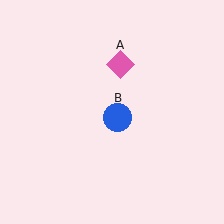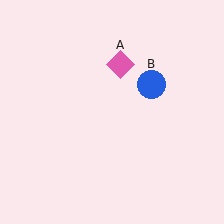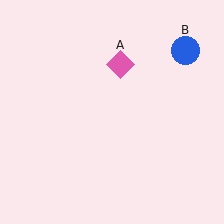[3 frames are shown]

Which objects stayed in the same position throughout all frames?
Pink diamond (object A) remained stationary.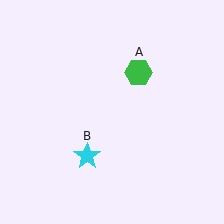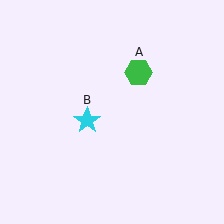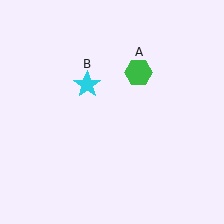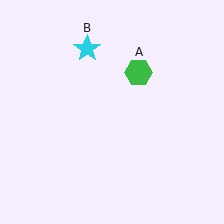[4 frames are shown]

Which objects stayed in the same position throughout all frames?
Green hexagon (object A) remained stationary.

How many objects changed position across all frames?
1 object changed position: cyan star (object B).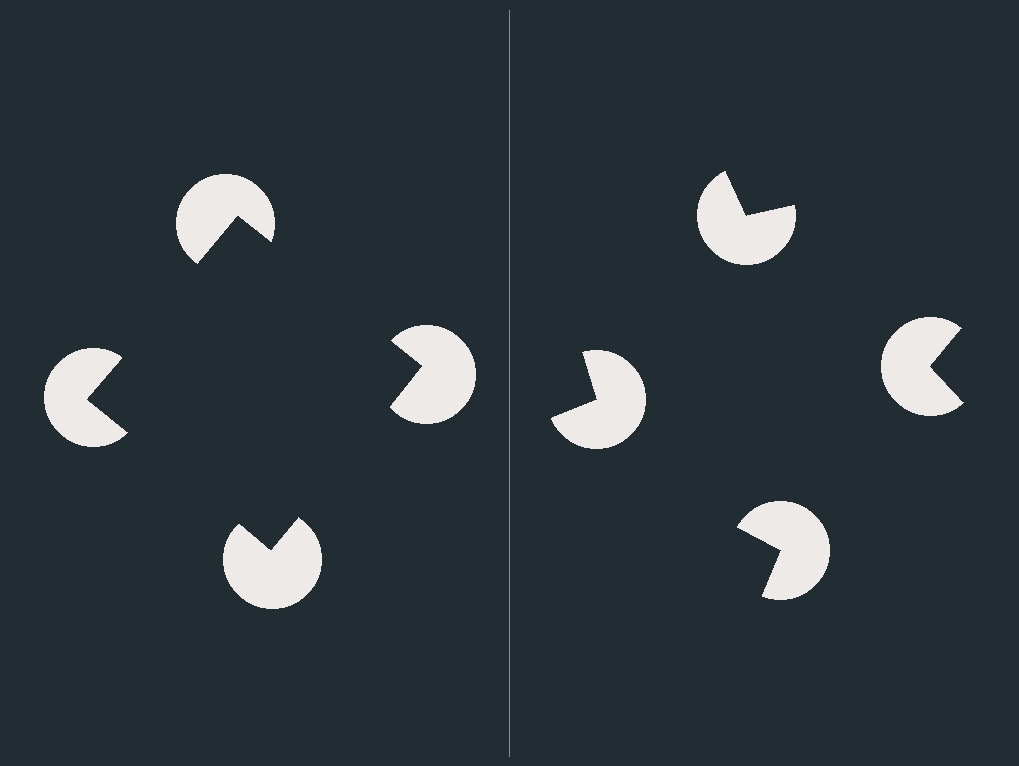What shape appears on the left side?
An illusory square.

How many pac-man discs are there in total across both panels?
8 — 4 on each side.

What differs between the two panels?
The pac-man discs are positioned identically on both sides; only the wedge orientations differ. On the left they align to a square; on the right they are misaligned.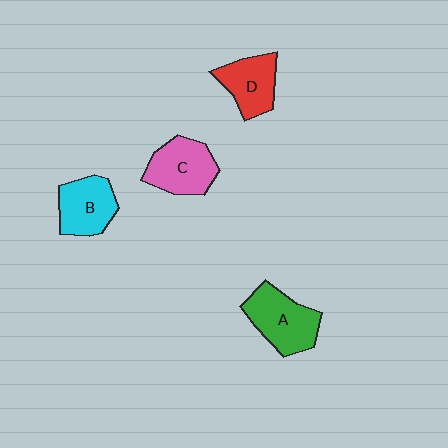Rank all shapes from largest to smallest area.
From largest to smallest: A (green), C (pink), B (cyan), D (red).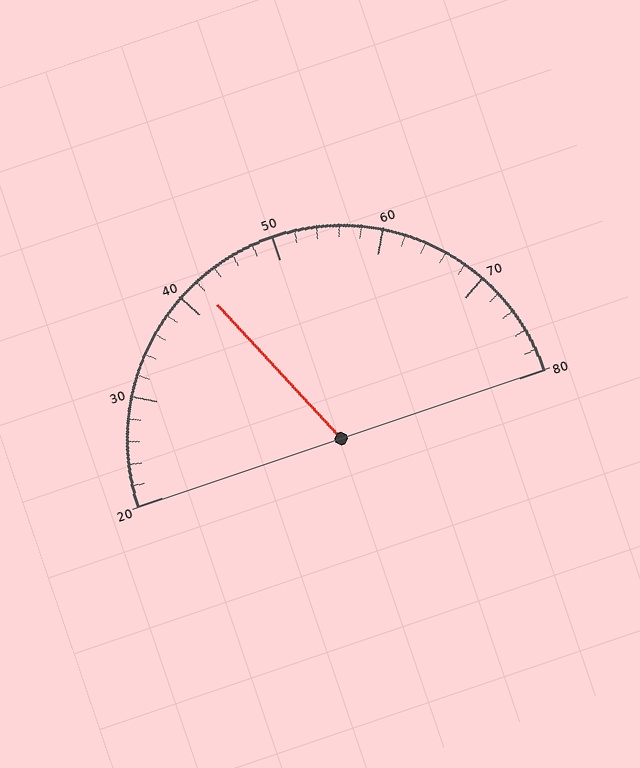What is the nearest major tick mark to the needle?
The nearest major tick mark is 40.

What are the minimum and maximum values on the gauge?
The gauge ranges from 20 to 80.